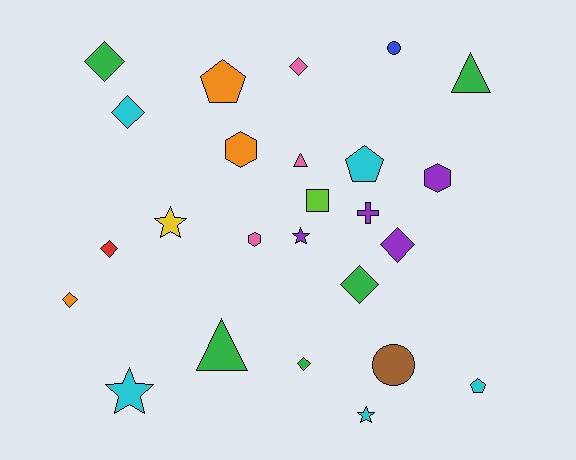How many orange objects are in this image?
There are 3 orange objects.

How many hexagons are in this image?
There are 3 hexagons.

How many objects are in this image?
There are 25 objects.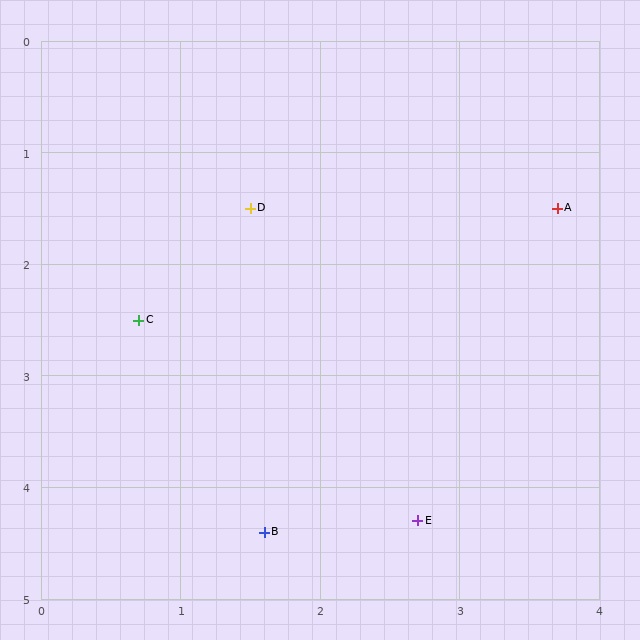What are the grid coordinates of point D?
Point D is at approximately (1.5, 1.5).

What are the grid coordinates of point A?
Point A is at approximately (3.7, 1.5).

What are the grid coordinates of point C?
Point C is at approximately (0.7, 2.5).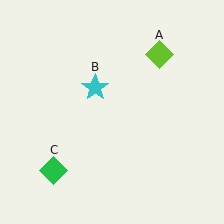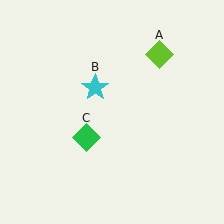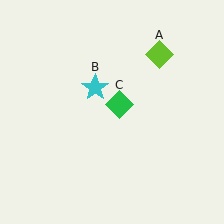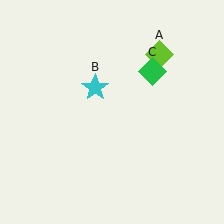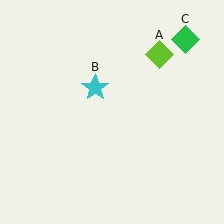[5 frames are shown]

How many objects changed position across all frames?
1 object changed position: green diamond (object C).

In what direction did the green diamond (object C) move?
The green diamond (object C) moved up and to the right.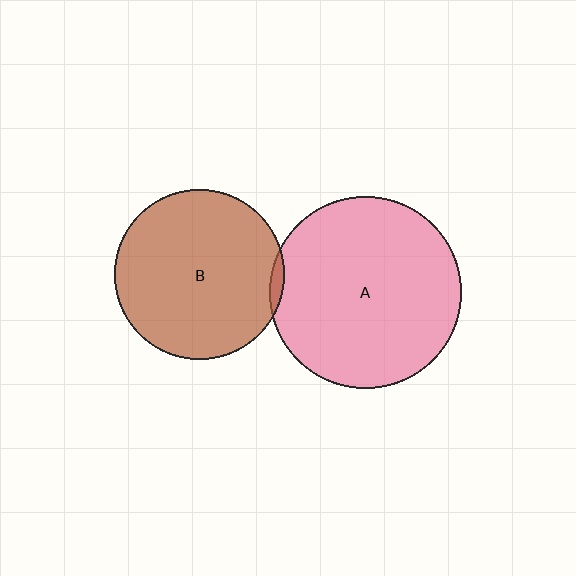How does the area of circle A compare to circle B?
Approximately 1.3 times.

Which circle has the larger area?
Circle A (pink).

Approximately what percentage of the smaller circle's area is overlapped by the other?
Approximately 5%.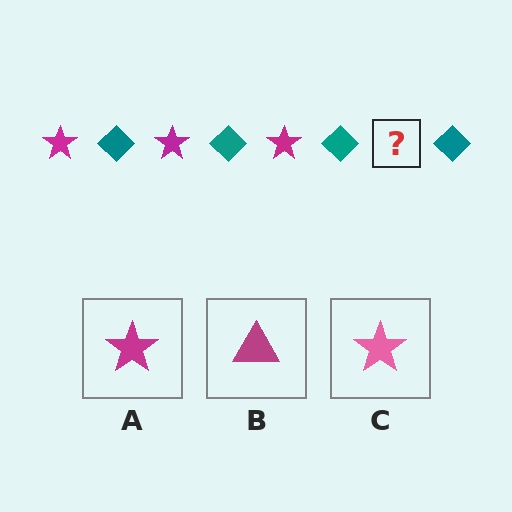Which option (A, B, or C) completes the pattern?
A.